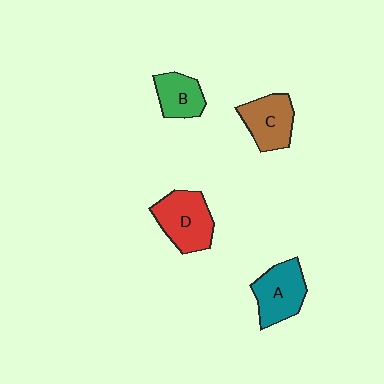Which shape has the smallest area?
Shape B (green).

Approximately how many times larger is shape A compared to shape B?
Approximately 1.4 times.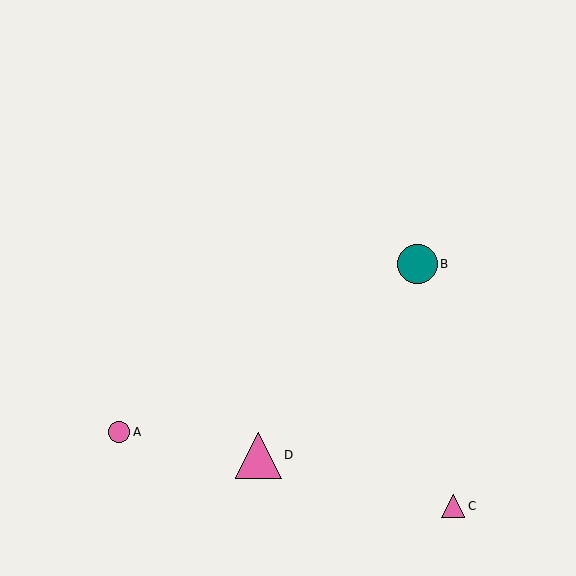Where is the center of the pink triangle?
The center of the pink triangle is at (453, 506).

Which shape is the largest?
The pink triangle (labeled D) is the largest.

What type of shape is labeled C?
Shape C is a pink triangle.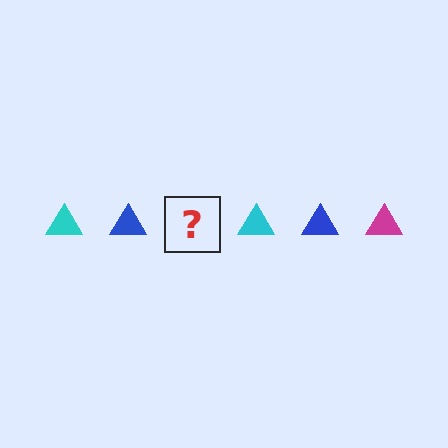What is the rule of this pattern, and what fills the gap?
The rule is that the pattern cycles through cyan, blue, magenta triangles. The gap should be filled with a magenta triangle.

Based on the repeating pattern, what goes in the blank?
The blank should be a magenta triangle.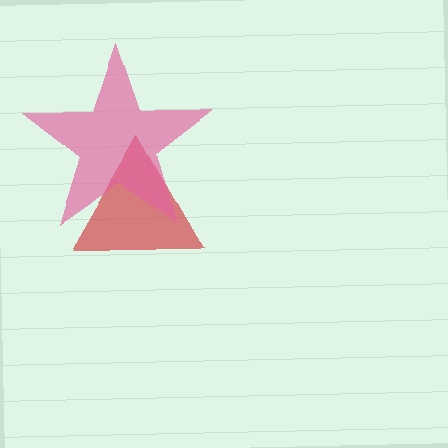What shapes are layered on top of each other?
The layered shapes are: a red triangle, a pink star.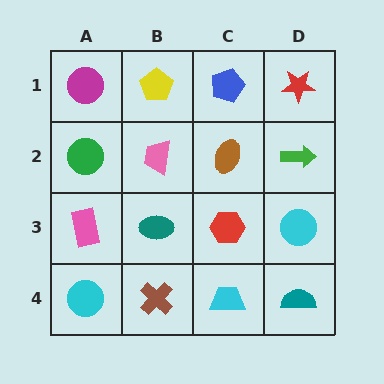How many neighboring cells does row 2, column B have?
4.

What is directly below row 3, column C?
A cyan trapezoid.